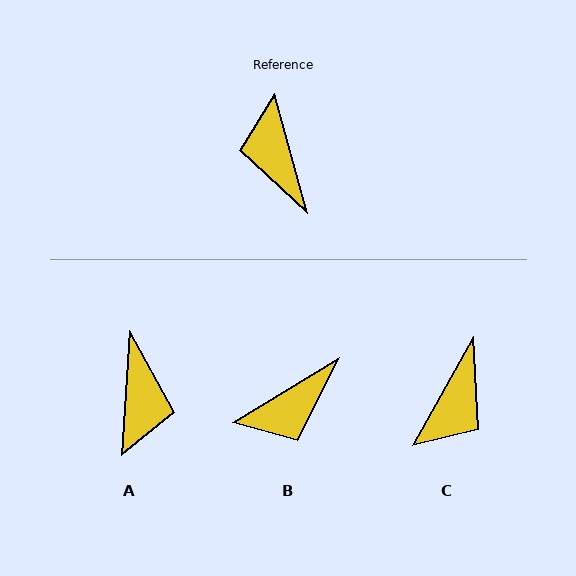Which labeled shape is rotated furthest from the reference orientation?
A, about 161 degrees away.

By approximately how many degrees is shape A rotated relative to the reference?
Approximately 161 degrees counter-clockwise.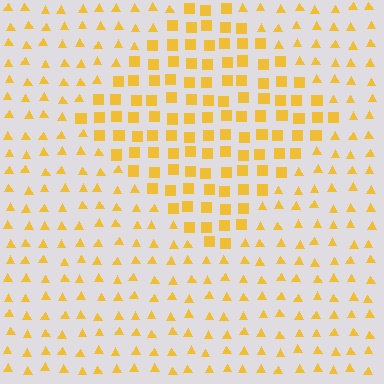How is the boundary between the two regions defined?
The boundary is defined by a change in element shape: squares inside vs. triangles outside. All elements share the same color and spacing.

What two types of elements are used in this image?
The image uses squares inside the diamond region and triangles outside it.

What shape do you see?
I see a diamond.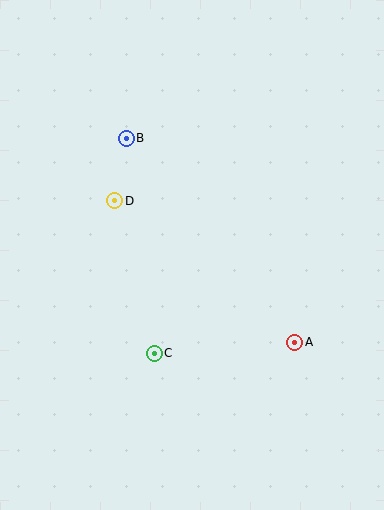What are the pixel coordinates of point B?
Point B is at (126, 138).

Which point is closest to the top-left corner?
Point B is closest to the top-left corner.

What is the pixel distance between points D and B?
The distance between D and B is 64 pixels.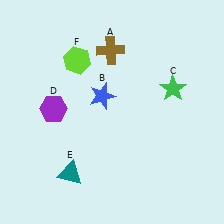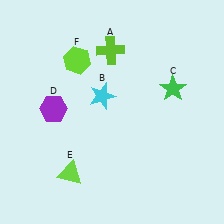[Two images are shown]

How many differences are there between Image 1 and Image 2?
There are 3 differences between the two images.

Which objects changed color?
A changed from brown to lime. B changed from blue to cyan. E changed from teal to lime.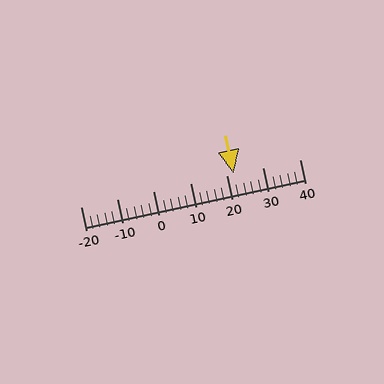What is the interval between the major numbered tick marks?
The major tick marks are spaced 10 units apart.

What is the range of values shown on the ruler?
The ruler shows values from -20 to 40.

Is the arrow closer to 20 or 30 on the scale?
The arrow is closer to 20.